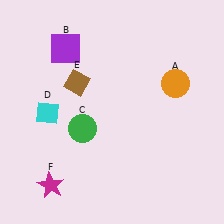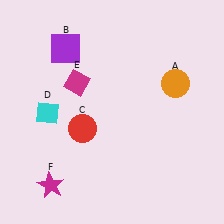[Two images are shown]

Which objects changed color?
C changed from green to red. E changed from brown to magenta.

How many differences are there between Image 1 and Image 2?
There are 2 differences between the two images.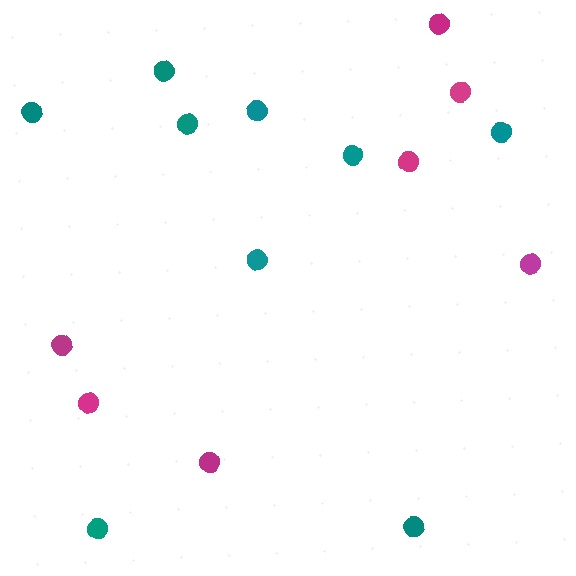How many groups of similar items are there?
There are 2 groups: one group of teal circles (9) and one group of magenta circles (7).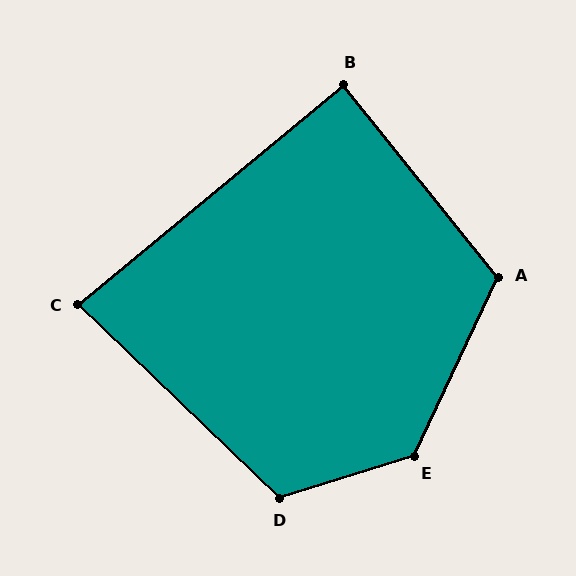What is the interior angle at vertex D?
Approximately 119 degrees (obtuse).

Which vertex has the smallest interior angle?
C, at approximately 83 degrees.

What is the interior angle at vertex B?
Approximately 89 degrees (approximately right).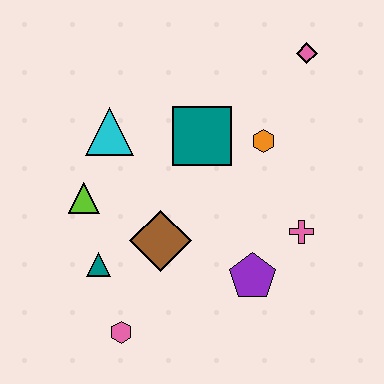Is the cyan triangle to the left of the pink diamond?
Yes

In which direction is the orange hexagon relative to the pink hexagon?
The orange hexagon is above the pink hexagon.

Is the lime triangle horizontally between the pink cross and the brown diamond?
No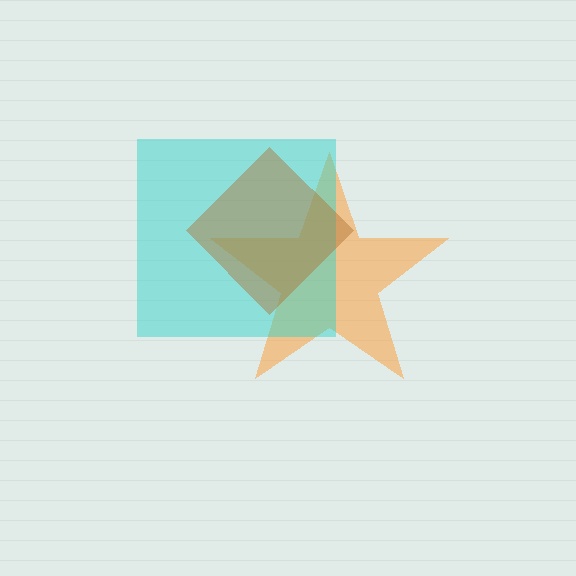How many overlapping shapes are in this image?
There are 3 overlapping shapes in the image.